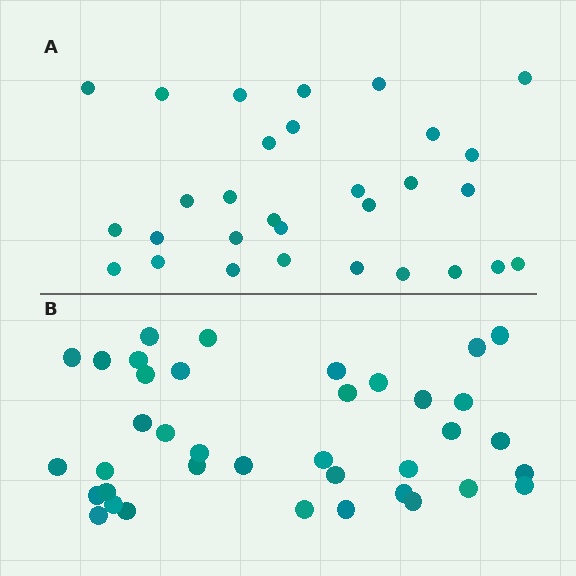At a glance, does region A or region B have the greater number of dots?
Region B (the bottom region) has more dots.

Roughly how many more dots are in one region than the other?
Region B has roughly 8 or so more dots than region A.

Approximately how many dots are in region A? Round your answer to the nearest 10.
About 30 dots.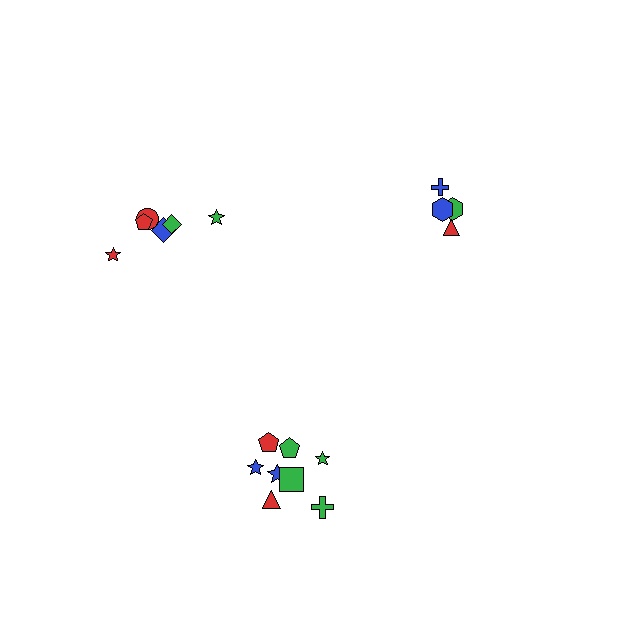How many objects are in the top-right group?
There are 4 objects.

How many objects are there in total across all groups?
There are 18 objects.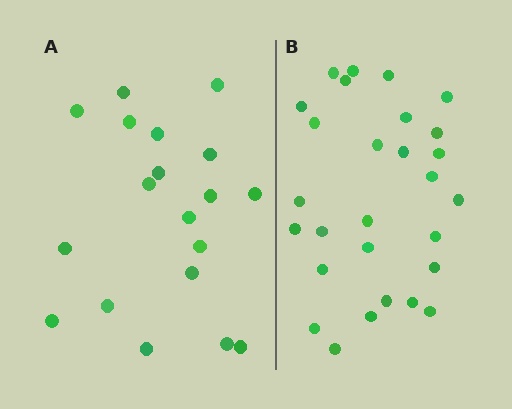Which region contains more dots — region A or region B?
Region B (the right region) has more dots.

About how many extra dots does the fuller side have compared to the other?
Region B has roughly 8 or so more dots than region A.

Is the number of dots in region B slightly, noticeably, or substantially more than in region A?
Region B has substantially more. The ratio is roughly 1.5 to 1.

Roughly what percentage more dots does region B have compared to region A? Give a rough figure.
About 45% more.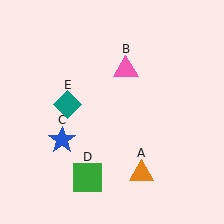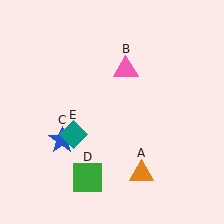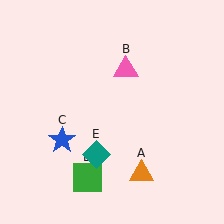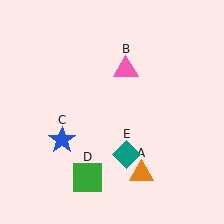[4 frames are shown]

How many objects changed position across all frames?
1 object changed position: teal diamond (object E).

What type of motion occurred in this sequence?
The teal diamond (object E) rotated counterclockwise around the center of the scene.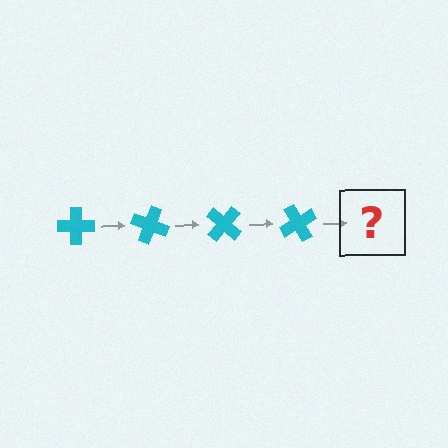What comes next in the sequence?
The next element should be a cyan cross rotated 80 degrees.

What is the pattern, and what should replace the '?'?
The pattern is that the cross rotates 20 degrees each step. The '?' should be a cyan cross rotated 80 degrees.